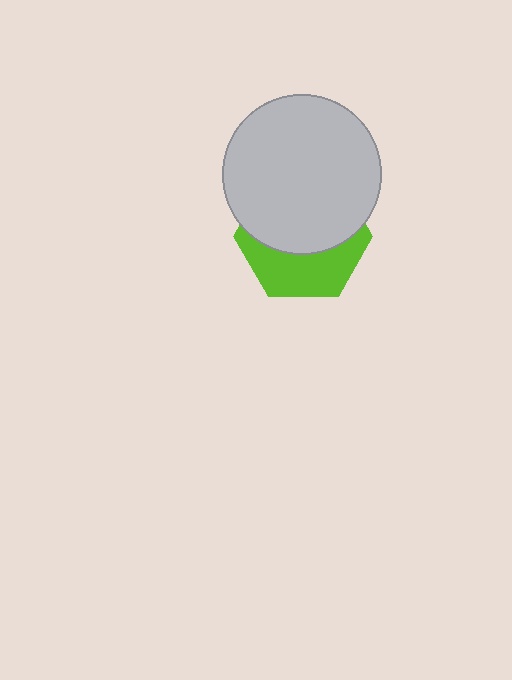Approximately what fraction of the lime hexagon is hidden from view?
Roughly 58% of the lime hexagon is hidden behind the light gray circle.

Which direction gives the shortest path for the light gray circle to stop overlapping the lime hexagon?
Moving up gives the shortest separation.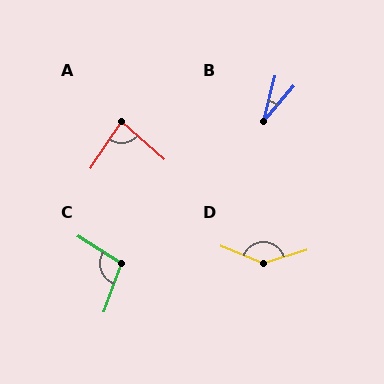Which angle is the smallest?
B, at approximately 26 degrees.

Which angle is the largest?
D, at approximately 140 degrees.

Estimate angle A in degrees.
Approximately 82 degrees.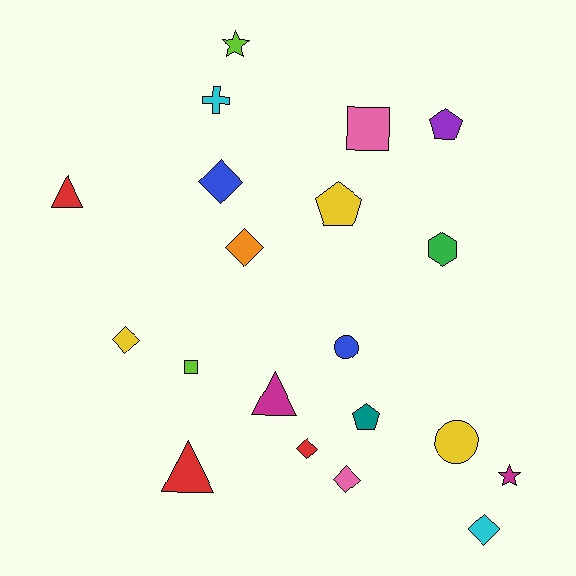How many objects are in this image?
There are 20 objects.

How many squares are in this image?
There are 2 squares.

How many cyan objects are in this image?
There are 2 cyan objects.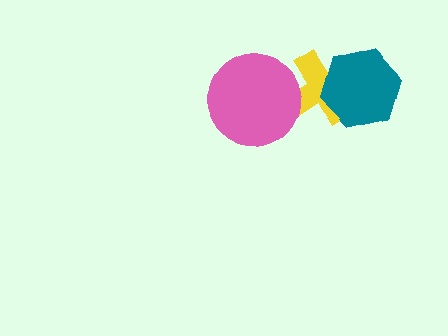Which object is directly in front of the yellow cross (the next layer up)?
The teal hexagon is directly in front of the yellow cross.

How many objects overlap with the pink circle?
1 object overlaps with the pink circle.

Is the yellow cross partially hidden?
Yes, it is partially covered by another shape.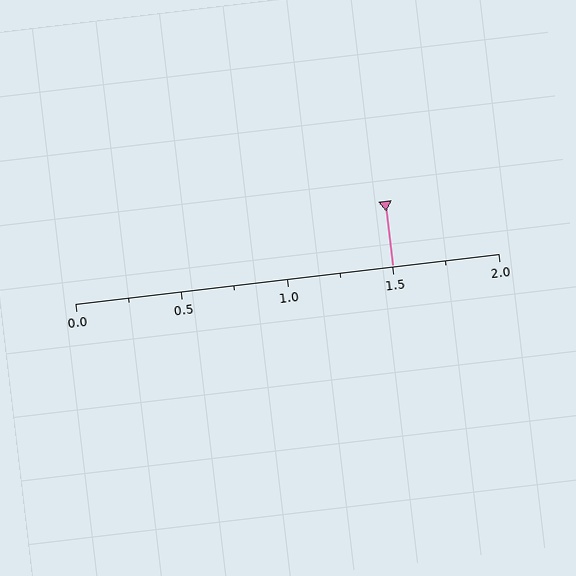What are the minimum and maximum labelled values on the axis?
The axis runs from 0.0 to 2.0.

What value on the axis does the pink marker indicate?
The marker indicates approximately 1.5.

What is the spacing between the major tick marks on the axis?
The major ticks are spaced 0.5 apart.